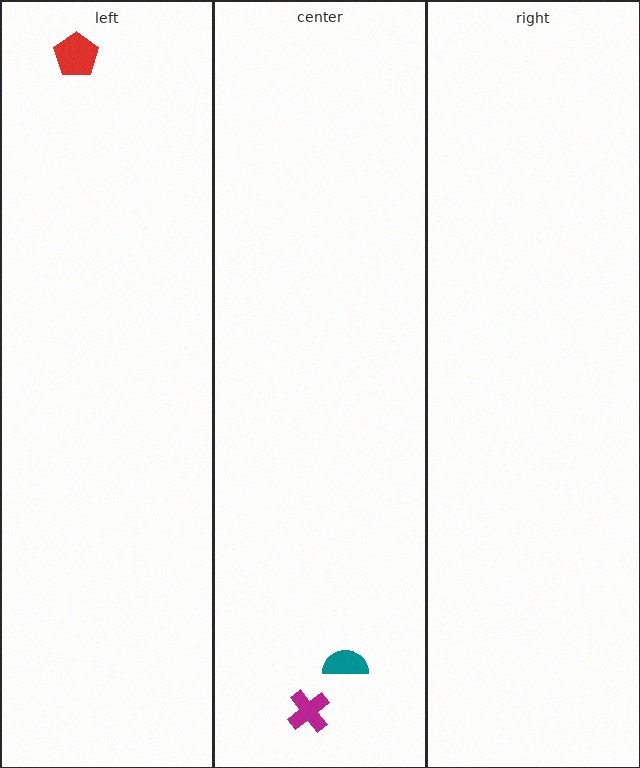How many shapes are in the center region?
2.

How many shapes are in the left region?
1.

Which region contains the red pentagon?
The left region.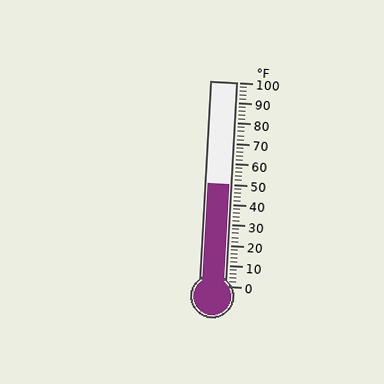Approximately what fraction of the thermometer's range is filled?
The thermometer is filled to approximately 50% of its range.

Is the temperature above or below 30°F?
The temperature is above 30°F.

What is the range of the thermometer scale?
The thermometer scale ranges from 0°F to 100°F.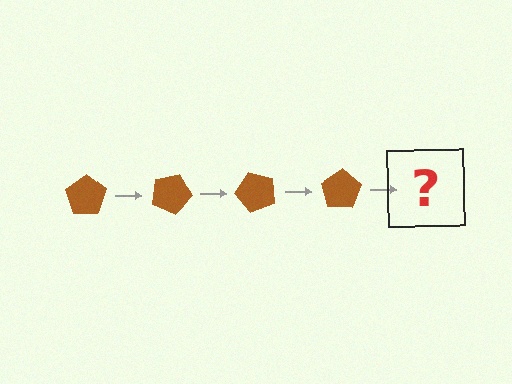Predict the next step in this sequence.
The next step is a brown pentagon rotated 100 degrees.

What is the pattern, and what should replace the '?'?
The pattern is that the pentagon rotates 25 degrees each step. The '?' should be a brown pentagon rotated 100 degrees.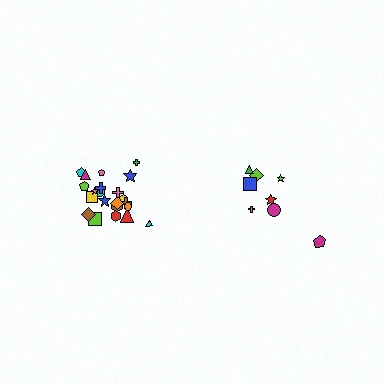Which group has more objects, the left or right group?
The left group.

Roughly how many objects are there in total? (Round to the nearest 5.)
Roughly 30 objects in total.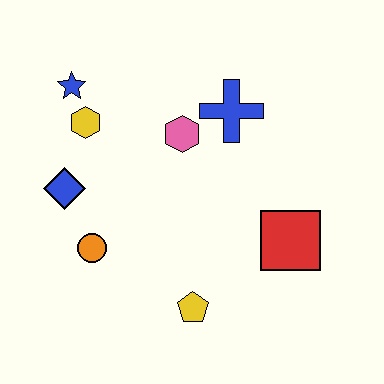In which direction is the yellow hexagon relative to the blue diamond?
The yellow hexagon is above the blue diamond.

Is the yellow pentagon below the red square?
Yes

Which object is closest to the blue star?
The yellow hexagon is closest to the blue star.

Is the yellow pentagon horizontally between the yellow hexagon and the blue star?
No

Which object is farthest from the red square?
The blue star is farthest from the red square.